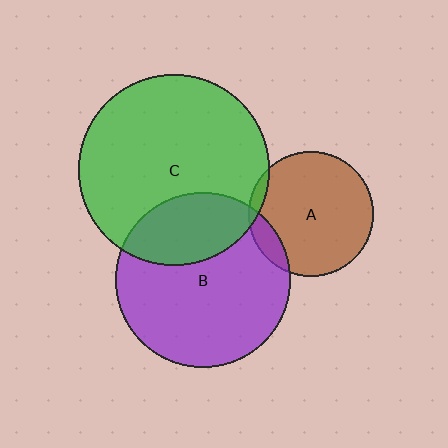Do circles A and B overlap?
Yes.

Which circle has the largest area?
Circle C (green).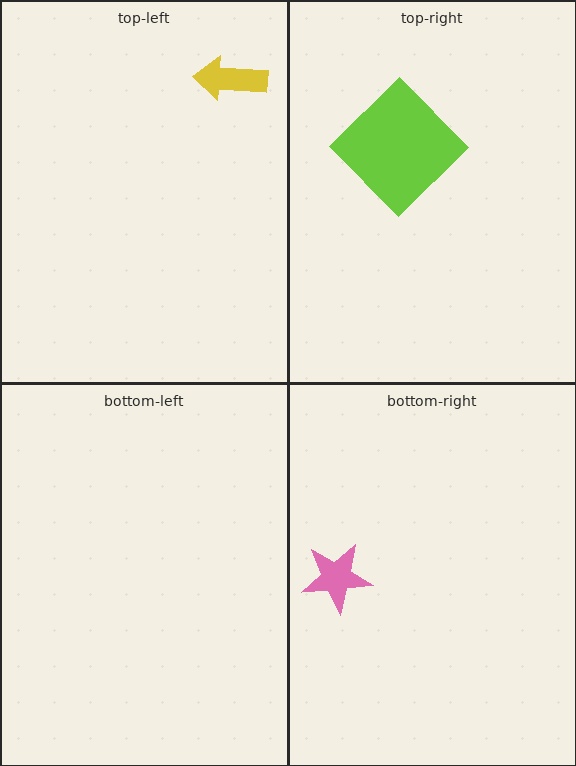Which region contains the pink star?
The bottom-right region.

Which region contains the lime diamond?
The top-right region.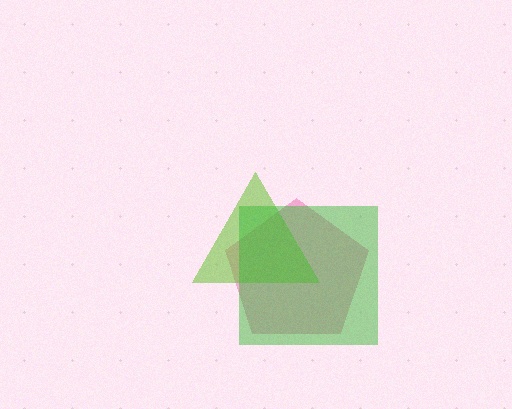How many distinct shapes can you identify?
There are 3 distinct shapes: a pink pentagon, a lime triangle, a green square.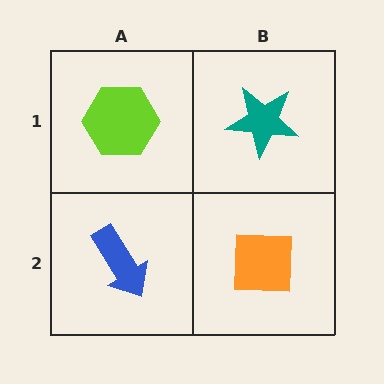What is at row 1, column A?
A lime hexagon.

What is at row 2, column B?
An orange square.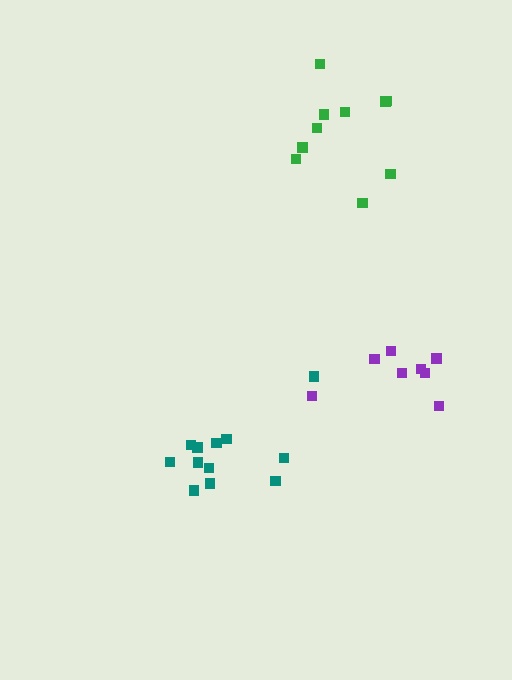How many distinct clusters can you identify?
There are 3 distinct clusters.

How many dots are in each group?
Group 1: 12 dots, Group 2: 10 dots, Group 3: 8 dots (30 total).